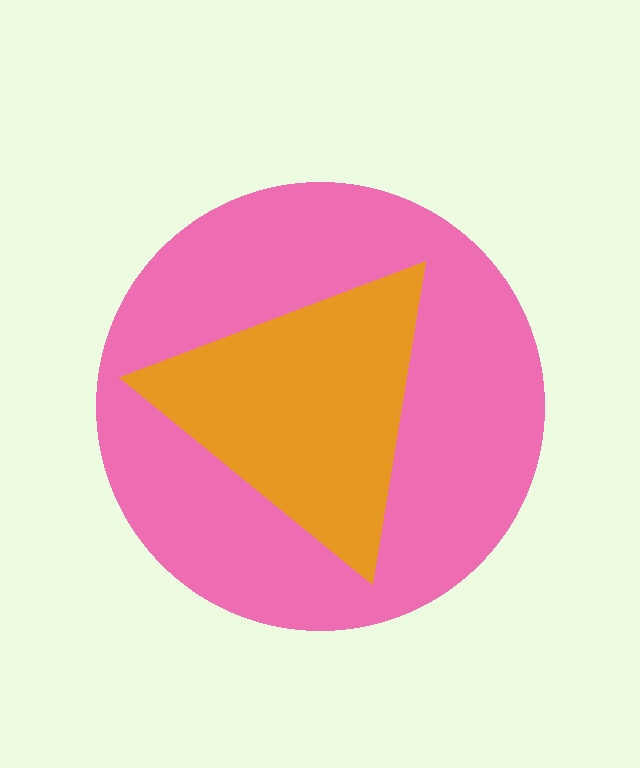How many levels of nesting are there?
2.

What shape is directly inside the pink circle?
The orange triangle.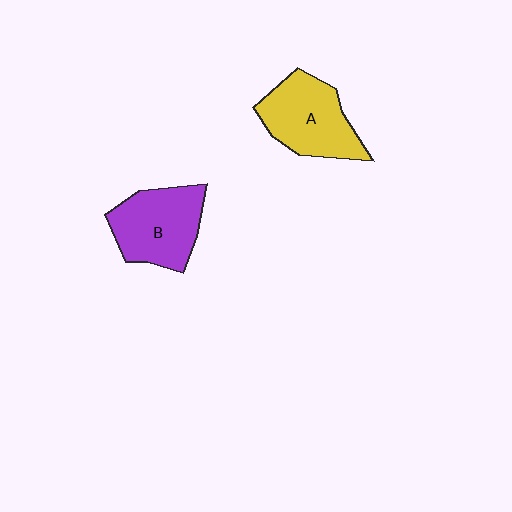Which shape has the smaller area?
Shape B (purple).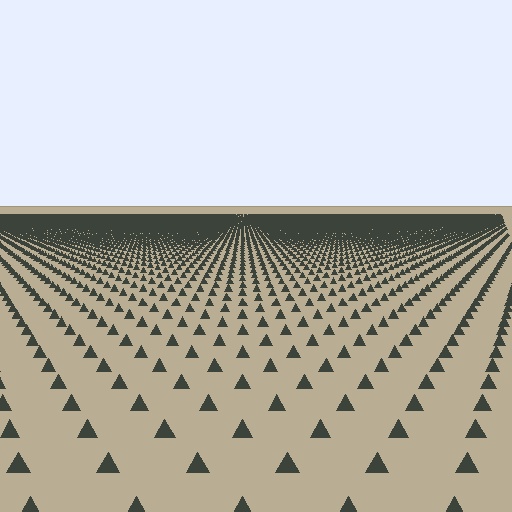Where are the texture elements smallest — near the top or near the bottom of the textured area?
Near the top.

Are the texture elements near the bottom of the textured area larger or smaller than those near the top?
Larger. Near the bottom, elements are closer to the viewer and appear at a bigger on-screen size.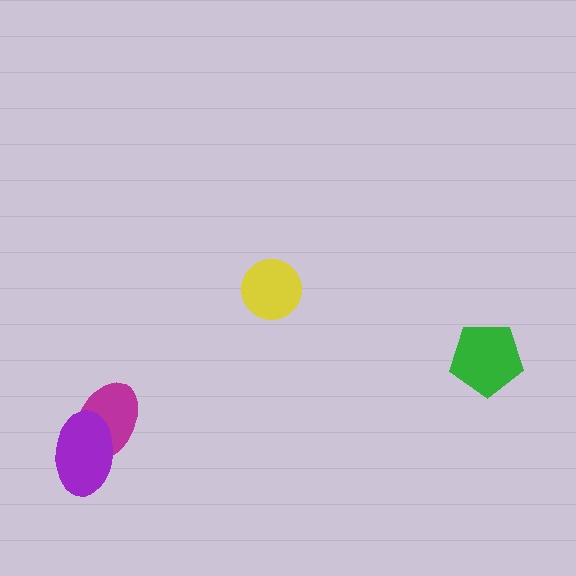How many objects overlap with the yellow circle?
0 objects overlap with the yellow circle.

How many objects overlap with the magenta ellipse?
1 object overlaps with the magenta ellipse.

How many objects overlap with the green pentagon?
0 objects overlap with the green pentagon.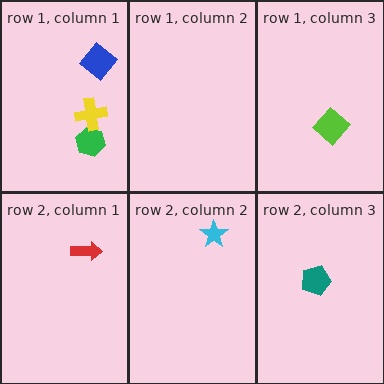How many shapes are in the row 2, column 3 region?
1.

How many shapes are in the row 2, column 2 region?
1.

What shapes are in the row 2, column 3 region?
The teal pentagon.